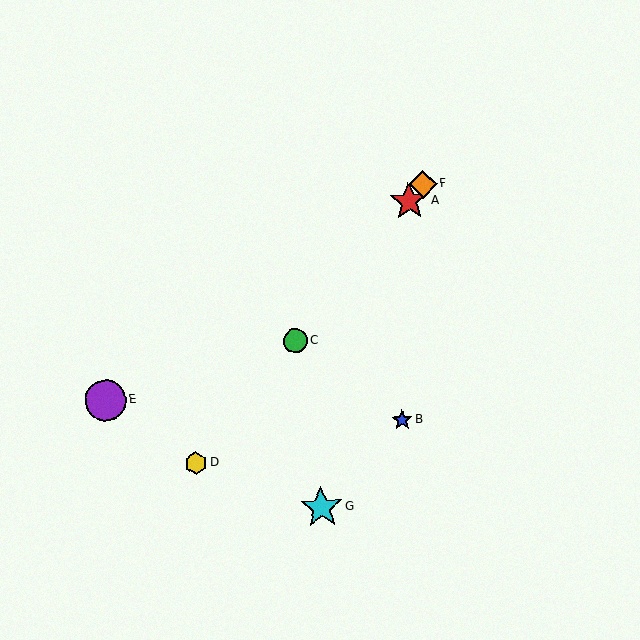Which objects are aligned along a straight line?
Objects A, C, D, F are aligned along a straight line.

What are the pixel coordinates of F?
Object F is at (423, 184).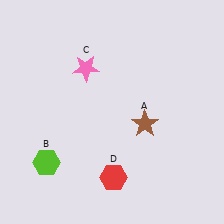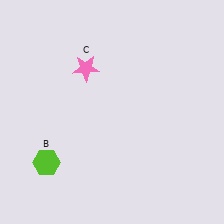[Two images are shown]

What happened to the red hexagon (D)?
The red hexagon (D) was removed in Image 2. It was in the bottom-right area of Image 1.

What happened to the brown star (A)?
The brown star (A) was removed in Image 2. It was in the bottom-right area of Image 1.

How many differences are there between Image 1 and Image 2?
There are 2 differences between the two images.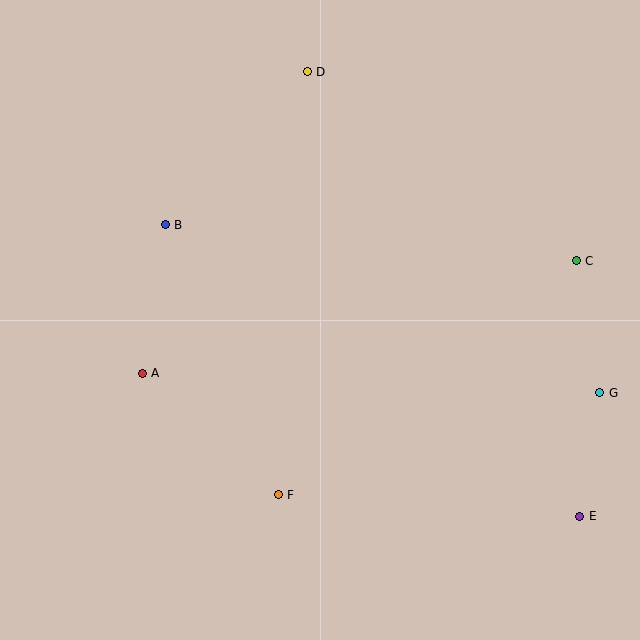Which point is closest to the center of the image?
Point F at (278, 495) is closest to the center.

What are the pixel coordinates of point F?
Point F is at (278, 495).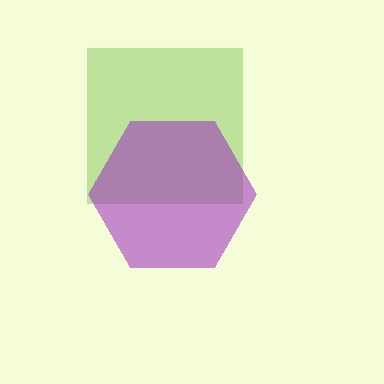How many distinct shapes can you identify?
There are 2 distinct shapes: a lime square, a purple hexagon.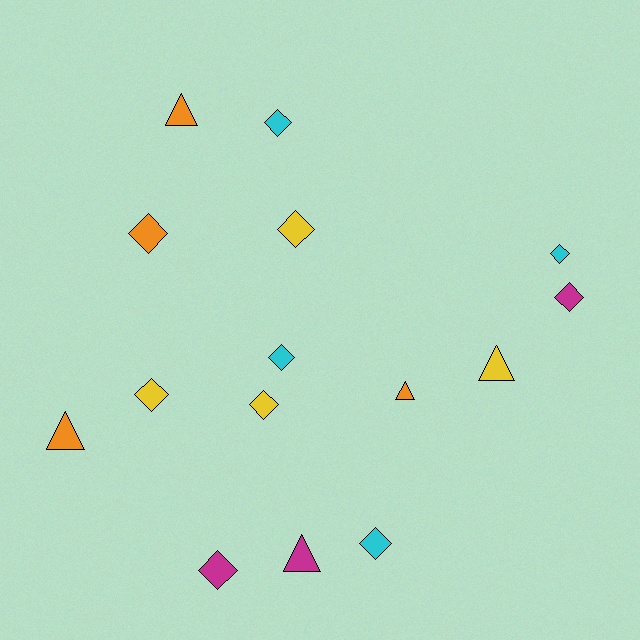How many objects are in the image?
There are 15 objects.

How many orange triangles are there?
There are 3 orange triangles.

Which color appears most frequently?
Orange, with 4 objects.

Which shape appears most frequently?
Diamond, with 10 objects.